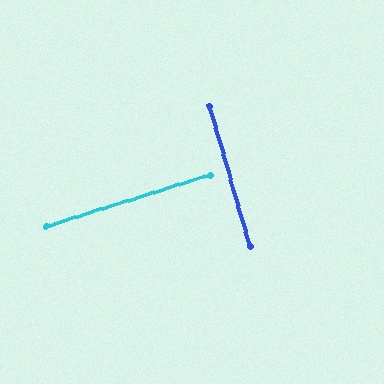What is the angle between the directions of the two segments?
Approximately 89 degrees.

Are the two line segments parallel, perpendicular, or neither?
Perpendicular — they meet at approximately 89°.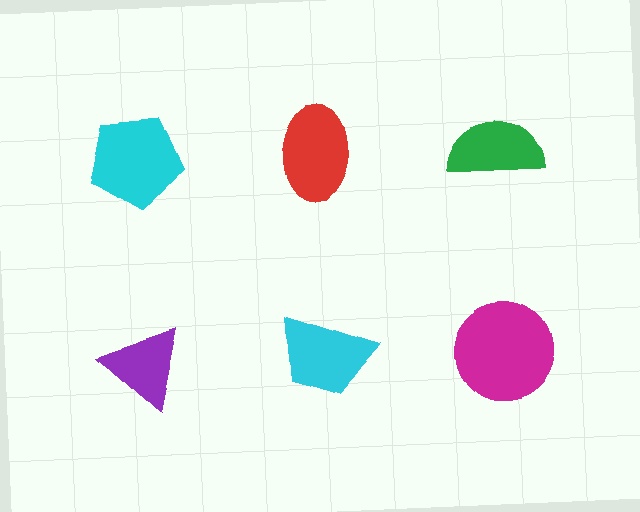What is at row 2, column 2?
A cyan trapezoid.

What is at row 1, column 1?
A cyan pentagon.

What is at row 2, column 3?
A magenta circle.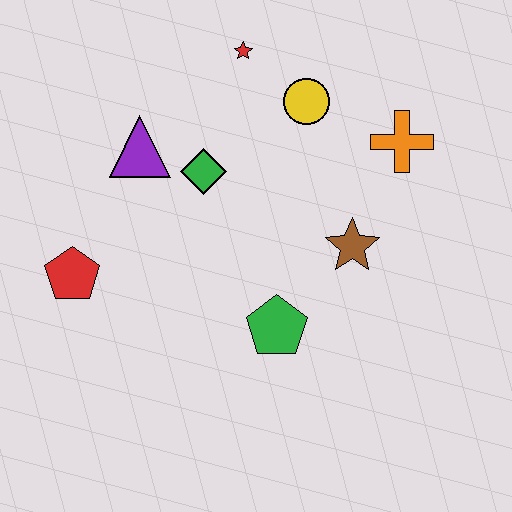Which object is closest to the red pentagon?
The purple triangle is closest to the red pentagon.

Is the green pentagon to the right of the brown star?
No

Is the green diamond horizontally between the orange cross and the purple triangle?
Yes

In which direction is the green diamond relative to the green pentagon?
The green diamond is above the green pentagon.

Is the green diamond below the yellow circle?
Yes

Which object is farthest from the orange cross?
The red pentagon is farthest from the orange cross.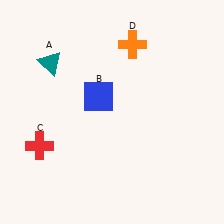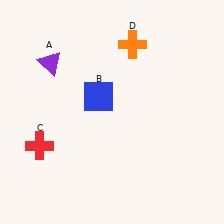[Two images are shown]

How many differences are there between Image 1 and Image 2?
There is 1 difference between the two images.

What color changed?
The triangle (A) changed from teal in Image 1 to purple in Image 2.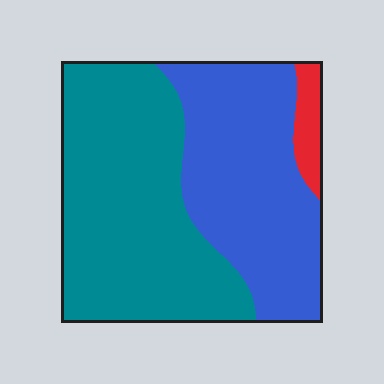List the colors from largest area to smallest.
From largest to smallest: teal, blue, red.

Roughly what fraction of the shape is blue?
Blue takes up between a quarter and a half of the shape.